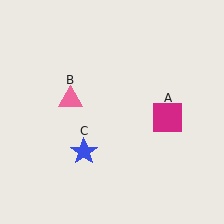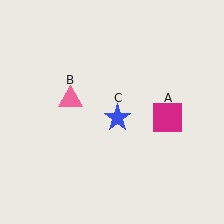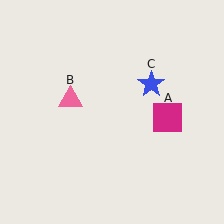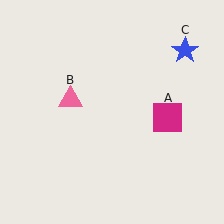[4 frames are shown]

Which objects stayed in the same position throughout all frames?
Magenta square (object A) and pink triangle (object B) remained stationary.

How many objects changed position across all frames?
1 object changed position: blue star (object C).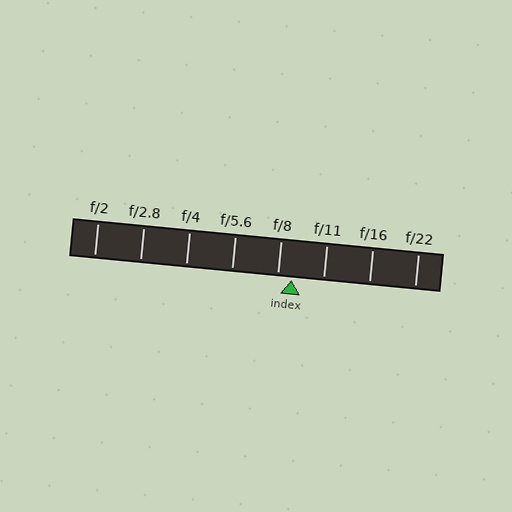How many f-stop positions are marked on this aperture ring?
There are 8 f-stop positions marked.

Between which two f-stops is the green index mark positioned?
The index mark is between f/8 and f/11.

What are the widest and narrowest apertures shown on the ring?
The widest aperture shown is f/2 and the narrowest is f/22.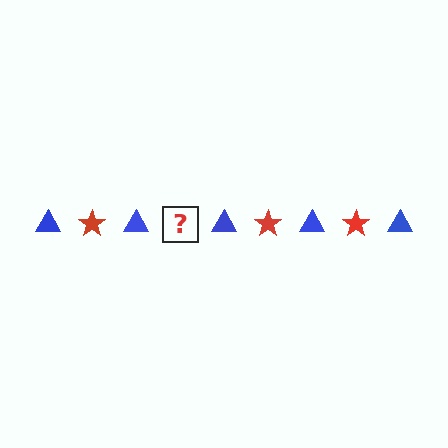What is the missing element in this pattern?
The missing element is a red star.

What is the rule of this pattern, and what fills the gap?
The rule is that the pattern alternates between blue triangle and red star. The gap should be filled with a red star.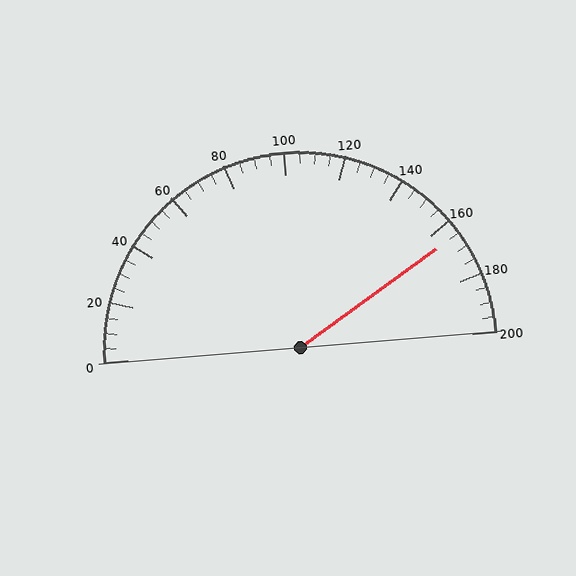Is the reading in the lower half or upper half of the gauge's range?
The reading is in the upper half of the range (0 to 200).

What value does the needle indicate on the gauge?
The needle indicates approximately 165.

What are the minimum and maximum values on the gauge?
The gauge ranges from 0 to 200.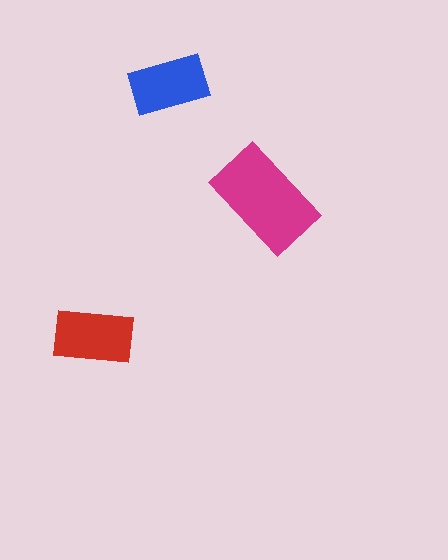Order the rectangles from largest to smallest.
the magenta one, the red one, the blue one.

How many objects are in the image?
There are 3 objects in the image.